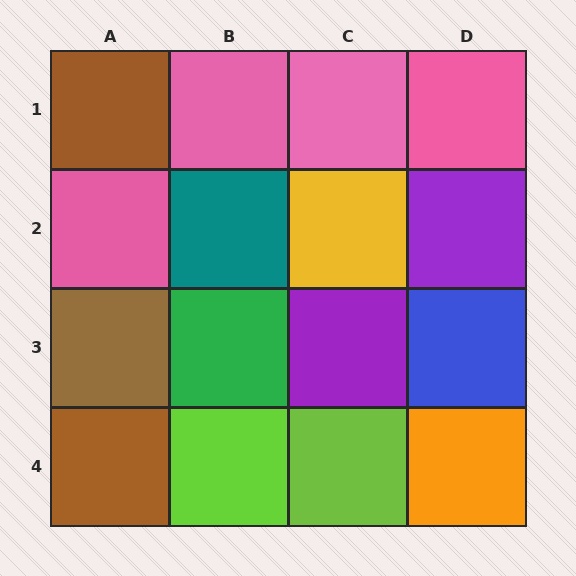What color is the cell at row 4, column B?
Lime.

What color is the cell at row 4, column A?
Brown.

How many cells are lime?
2 cells are lime.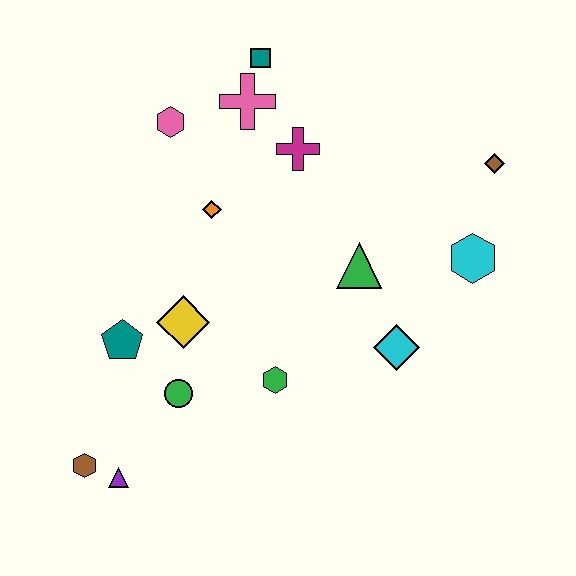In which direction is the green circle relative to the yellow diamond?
The green circle is below the yellow diamond.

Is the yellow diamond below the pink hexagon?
Yes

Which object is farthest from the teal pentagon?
The brown diamond is farthest from the teal pentagon.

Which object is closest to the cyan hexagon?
The brown diamond is closest to the cyan hexagon.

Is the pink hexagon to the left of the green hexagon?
Yes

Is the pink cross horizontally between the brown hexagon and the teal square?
Yes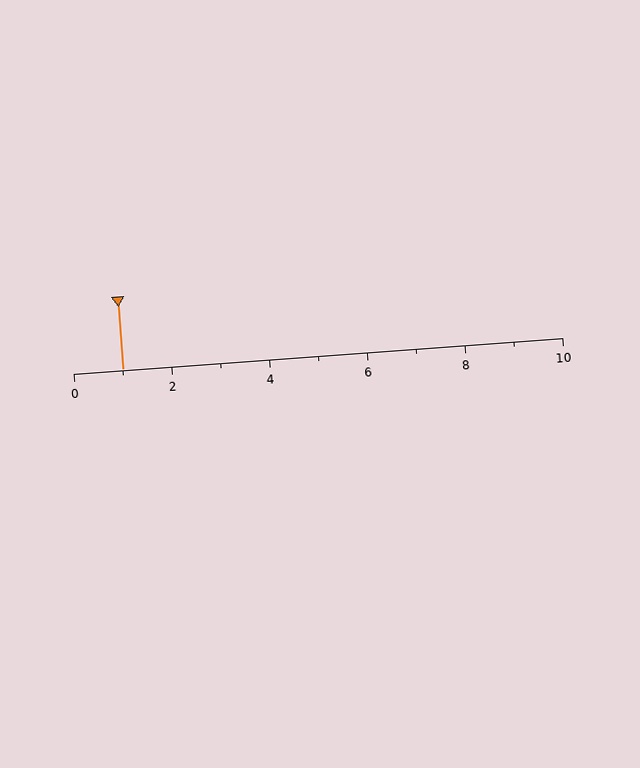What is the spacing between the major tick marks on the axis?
The major ticks are spaced 2 apart.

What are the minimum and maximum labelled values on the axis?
The axis runs from 0 to 10.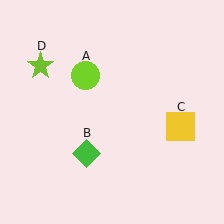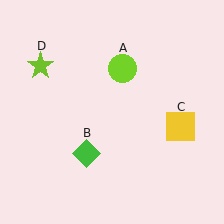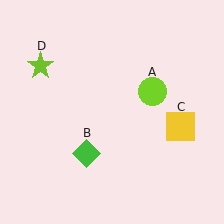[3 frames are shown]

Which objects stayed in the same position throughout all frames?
Green diamond (object B) and yellow square (object C) and lime star (object D) remained stationary.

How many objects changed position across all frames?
1 object changed position: lime circle (object A).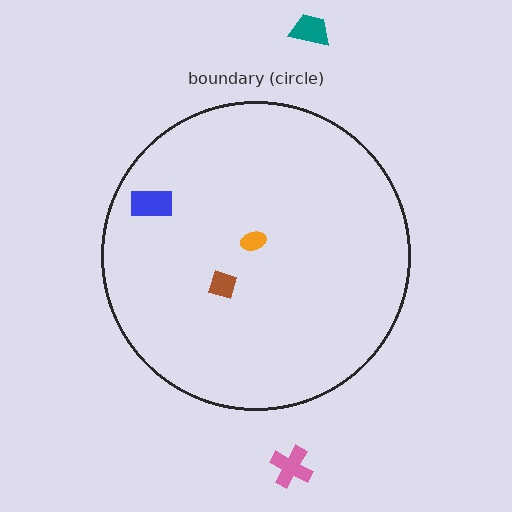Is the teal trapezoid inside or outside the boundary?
Outside.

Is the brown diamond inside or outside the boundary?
Inside.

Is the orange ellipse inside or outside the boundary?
Inside.